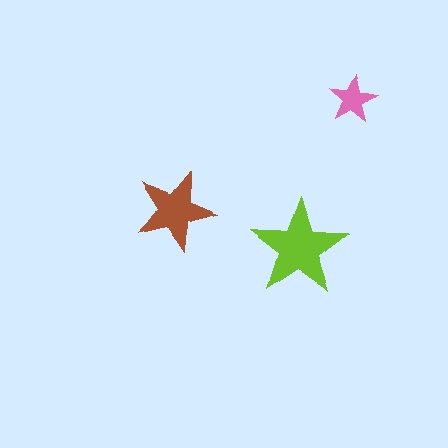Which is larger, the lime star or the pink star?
The lime one.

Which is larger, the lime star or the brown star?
The lime one.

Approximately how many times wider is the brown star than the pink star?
About 1.5 times wider.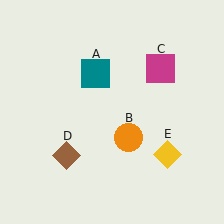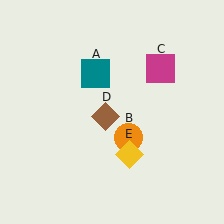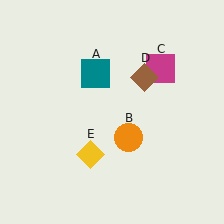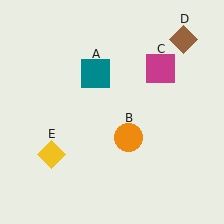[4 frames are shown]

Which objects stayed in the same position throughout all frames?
Teal square (object A) and orange circle (object B) and magenta square (object C) remained stationary.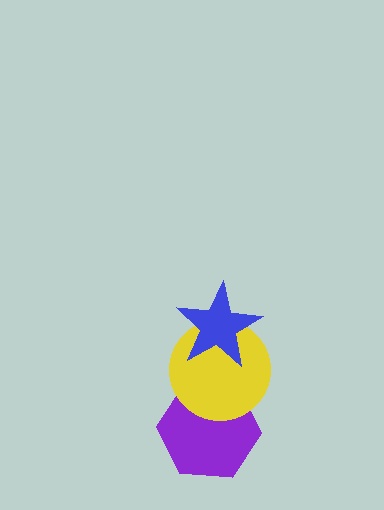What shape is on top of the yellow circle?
The blue star is on top of the yellow circle.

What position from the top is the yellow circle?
The yellow circle is 2nd from the top.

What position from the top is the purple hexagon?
The purple hexagon is 3rd from the top.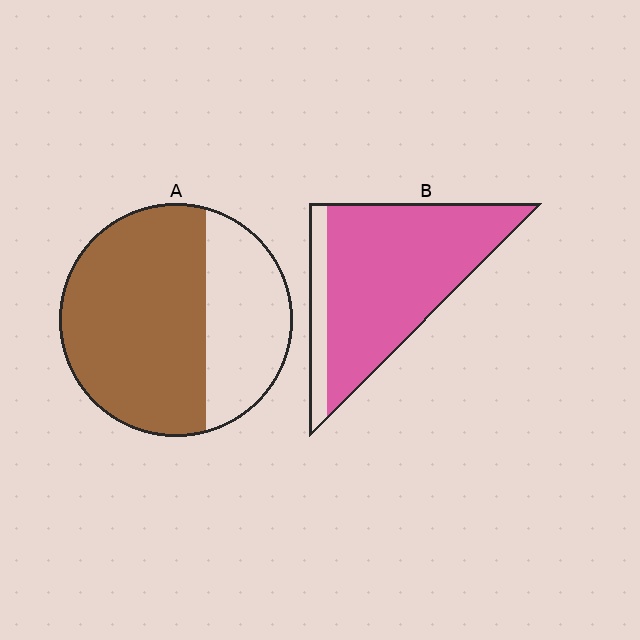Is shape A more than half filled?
Yes.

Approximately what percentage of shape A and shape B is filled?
A is approximately 65% and B is approximately 85%.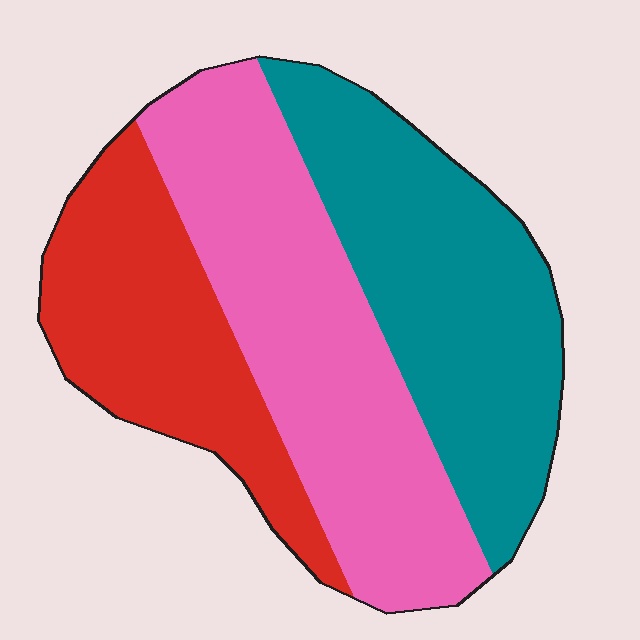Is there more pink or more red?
Pink.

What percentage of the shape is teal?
Teal covers 35% of the shape.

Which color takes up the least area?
Red, at roughly 25%.